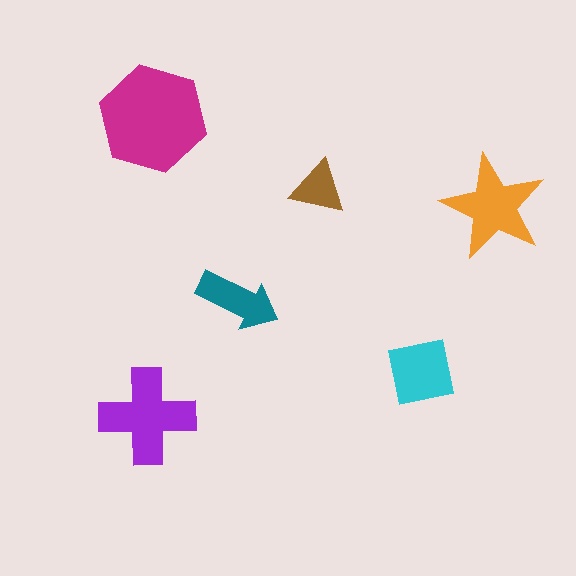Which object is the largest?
The magenta hexagon.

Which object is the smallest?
The brown triangle.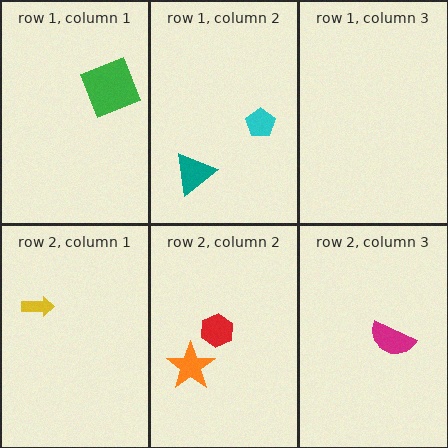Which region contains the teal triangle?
The row 1, column 2 region.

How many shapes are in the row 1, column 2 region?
2.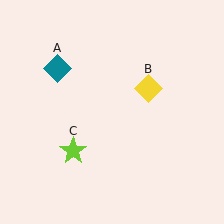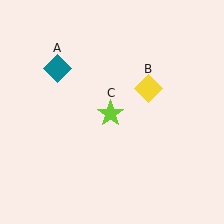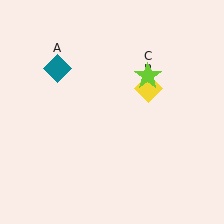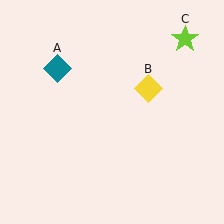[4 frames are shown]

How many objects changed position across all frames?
1 object changed position: lime star (object C).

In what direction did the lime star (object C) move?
The lime star (object C) moved up and to the right.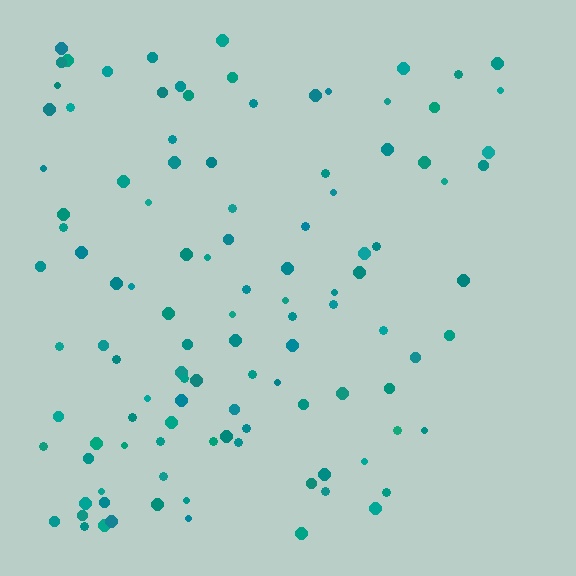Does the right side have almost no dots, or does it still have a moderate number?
Still a moderate number, just noticeably fewer than the left.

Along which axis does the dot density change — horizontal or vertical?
Horizontal.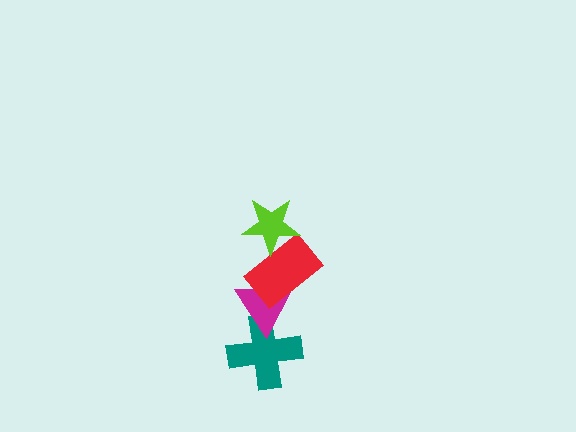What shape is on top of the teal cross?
The magenta triangle is on top of the teal cross.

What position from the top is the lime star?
The lime star is 1st from the top.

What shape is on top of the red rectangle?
The lime star is on top of the red rectangle.